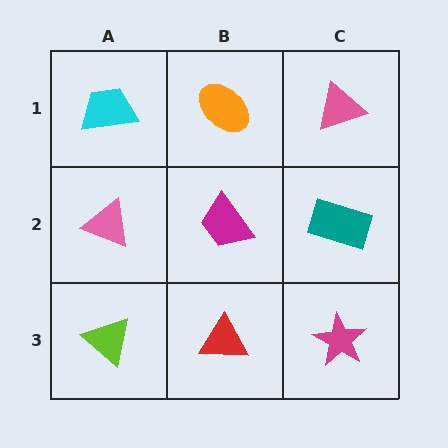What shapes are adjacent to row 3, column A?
A pink triangle (row 2, column A), a red triangle (row 3, column B).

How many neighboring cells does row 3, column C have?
2.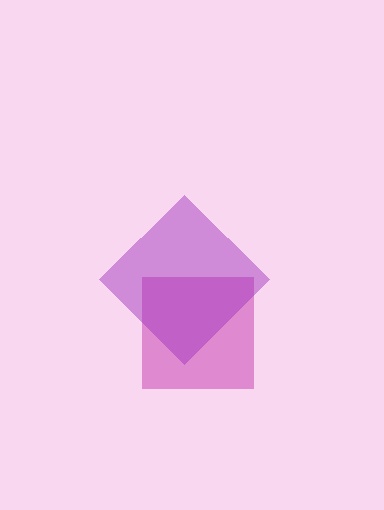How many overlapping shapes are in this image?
There are 2 overlapping shapes in the image.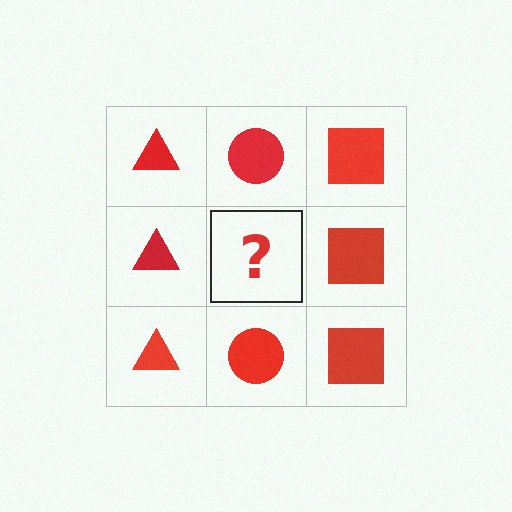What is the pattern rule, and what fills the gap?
The rule is that each column has a consistent shape. The gap should be filled with a red circle.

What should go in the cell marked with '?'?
The missing cell should contain a red circle.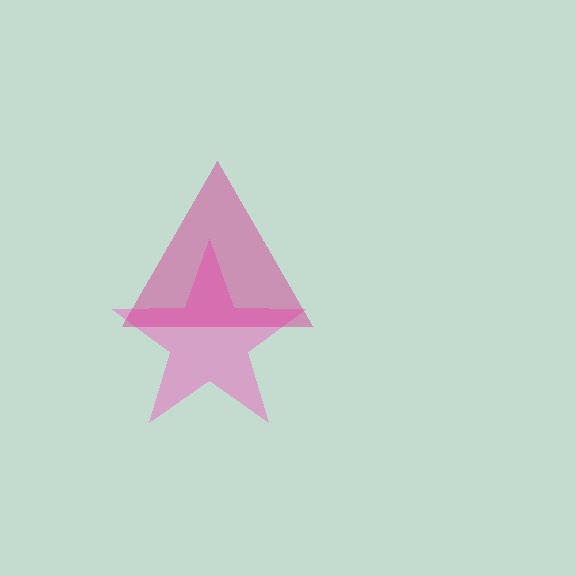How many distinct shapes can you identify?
There are 2 distinct shapes: a pink star, a magenta triangle.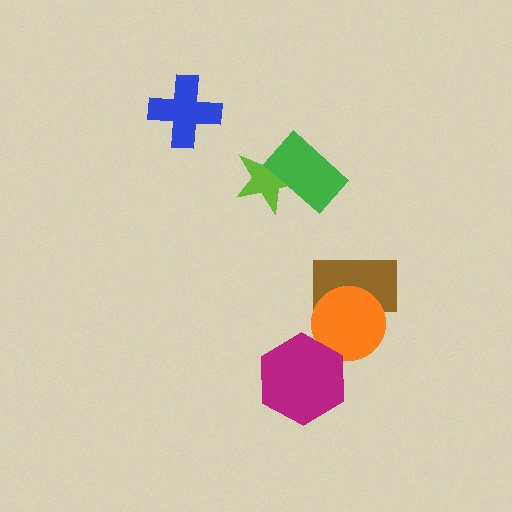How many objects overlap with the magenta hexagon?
1 object overlaps with the magenta hexagon.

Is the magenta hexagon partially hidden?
No, no other shape covers it.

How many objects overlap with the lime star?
1 object overlaps with the lime star.